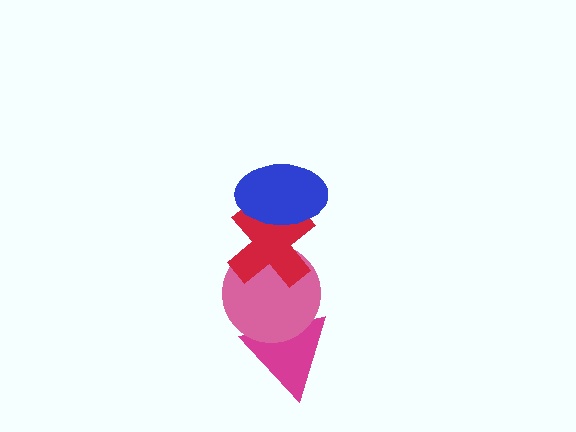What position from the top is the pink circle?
The pink circle is 3rd from the top.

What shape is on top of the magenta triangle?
The pink circle is on top of the magenta triangle.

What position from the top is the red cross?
The red cross is 2nd from the top.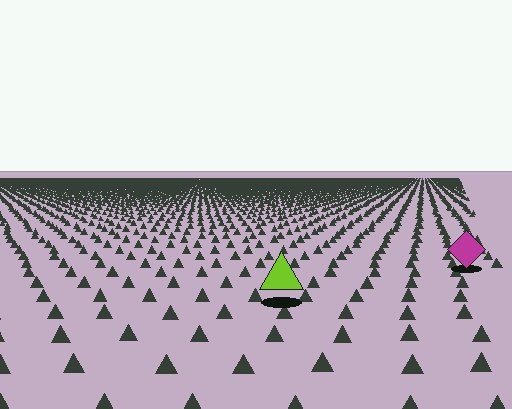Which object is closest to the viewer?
The lime triangle is closest. The texture marks near it are larger and more spread out.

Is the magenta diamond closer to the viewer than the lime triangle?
No. The lime triangle is closer — you can tell from the texture gradient: the ground texture is coarser near it.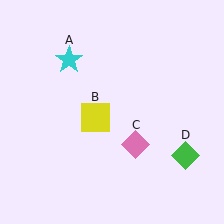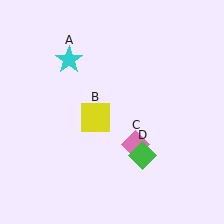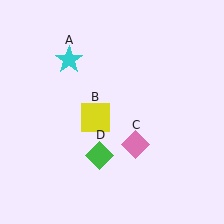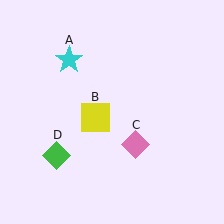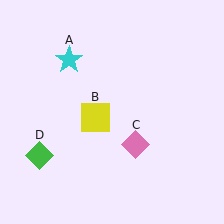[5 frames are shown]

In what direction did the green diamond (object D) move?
The green diamond (object D) moved left.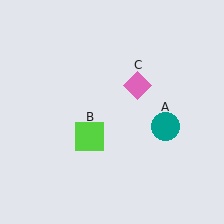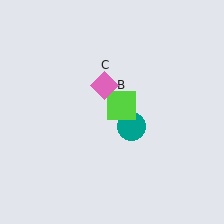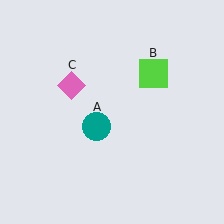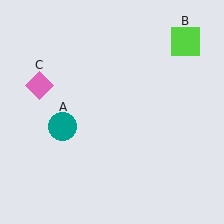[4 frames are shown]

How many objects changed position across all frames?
3 objects changed position: teal circle (object A), lime square (object B), pink diamond (object C).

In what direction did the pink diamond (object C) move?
The pink diamond (object C) moved left.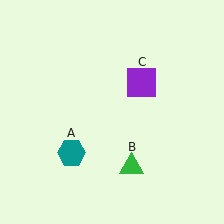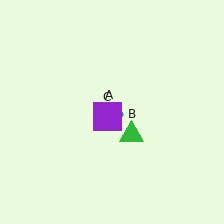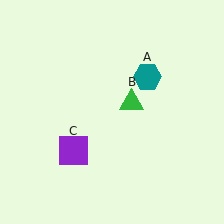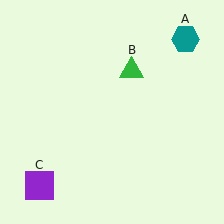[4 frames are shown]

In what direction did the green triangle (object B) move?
The green triangle (object B) moved up.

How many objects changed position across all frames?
3 objects changed position: teal hexagon (object A), green triangle (object B), purple square (object C).